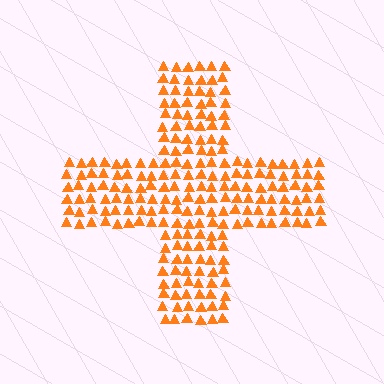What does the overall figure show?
The overall figure shows a cross.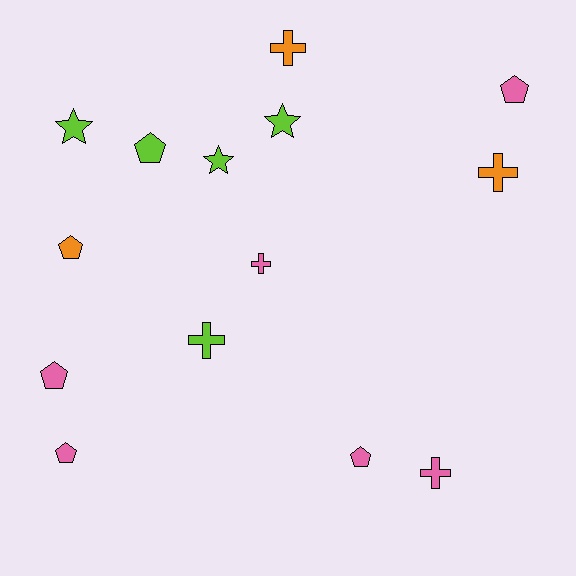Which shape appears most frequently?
Pentagon, with 6 objects.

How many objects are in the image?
There are 14 objects.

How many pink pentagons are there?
There are 4 pink pentagons.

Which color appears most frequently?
Pink, with 6 objects.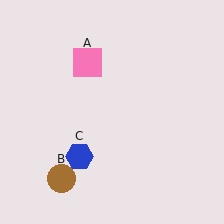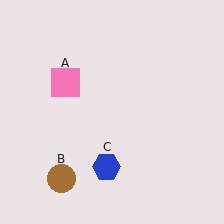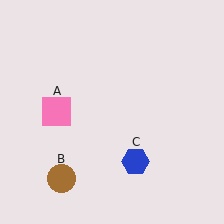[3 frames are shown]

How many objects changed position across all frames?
2 objects changed position: pink square (object A), blue hexagon (object C).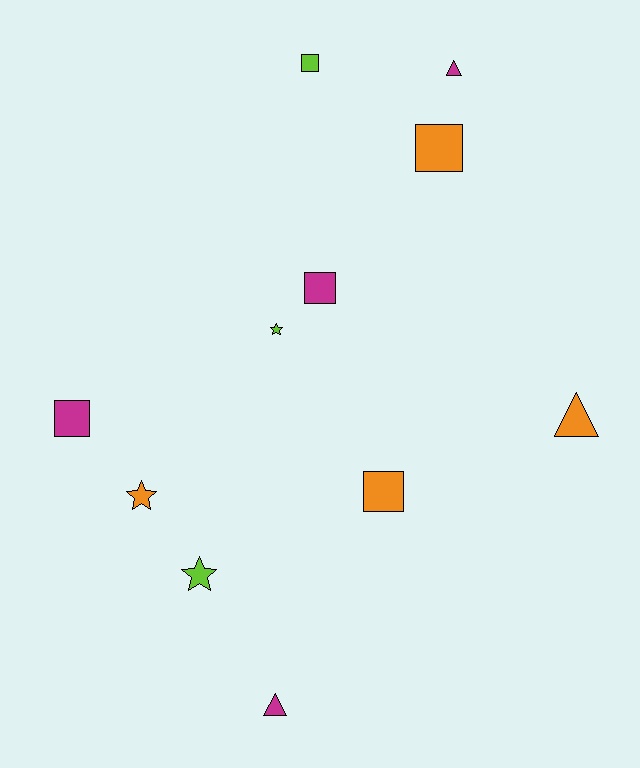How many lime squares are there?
There is 1 lime square.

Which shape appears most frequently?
Square, with 5 objects.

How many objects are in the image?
There are 11 objects.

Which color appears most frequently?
Orange, with 4 objects.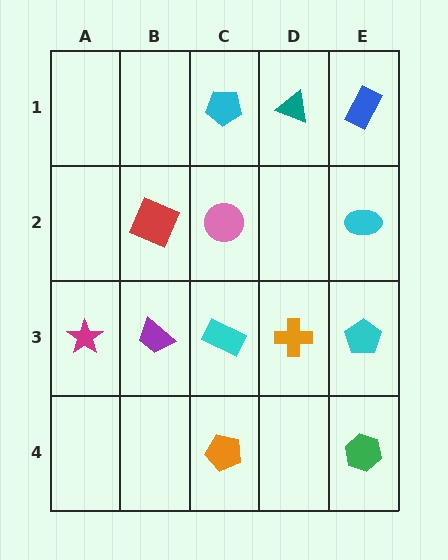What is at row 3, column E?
A cyan pentagon.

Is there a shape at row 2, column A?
No, that cell is empty.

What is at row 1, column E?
A blue rectangle.